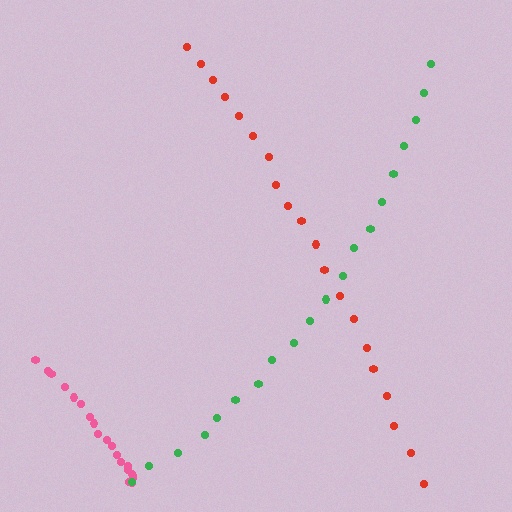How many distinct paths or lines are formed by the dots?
There are 3 distinct paths.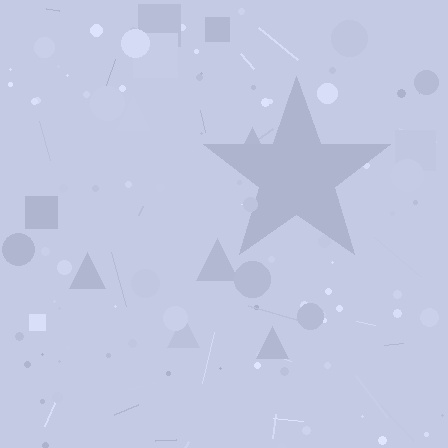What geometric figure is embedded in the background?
A star is embedded in the background.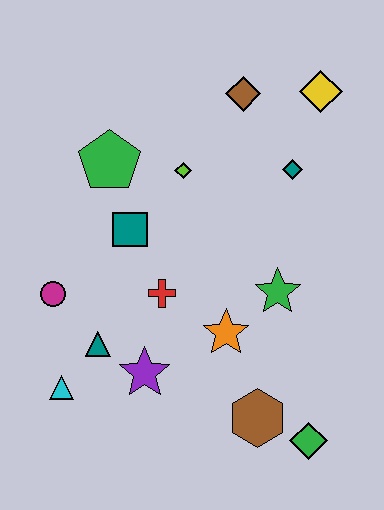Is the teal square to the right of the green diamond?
No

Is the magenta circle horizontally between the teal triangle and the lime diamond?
No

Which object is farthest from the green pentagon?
The green diamond is farthest from the green pentagon.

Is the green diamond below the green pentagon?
Yes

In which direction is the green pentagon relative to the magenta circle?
The green pentagon is above the magenta circle.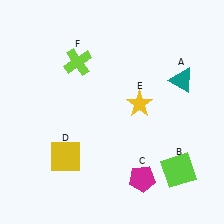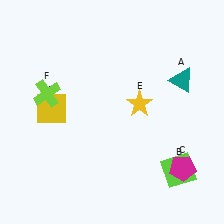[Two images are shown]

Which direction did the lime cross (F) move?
The lime cross (F) moved down.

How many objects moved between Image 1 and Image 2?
3 objects moved between the two images.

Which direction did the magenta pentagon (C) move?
The magenta pentagon (C) moved right.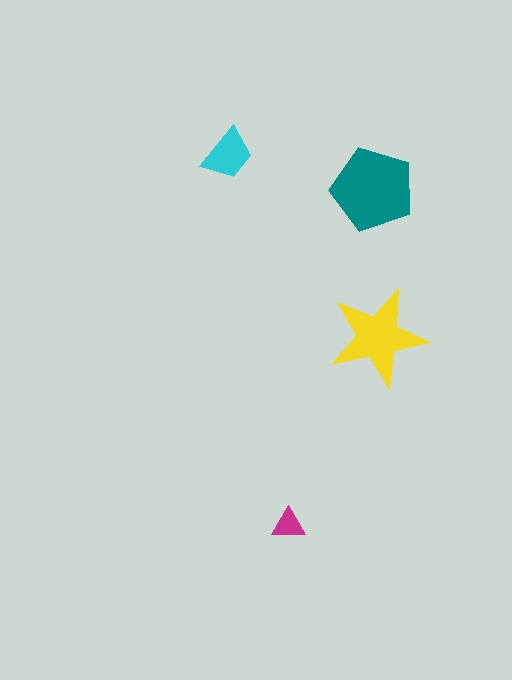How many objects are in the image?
There are 4 objects in the image.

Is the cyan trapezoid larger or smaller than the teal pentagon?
Smaller.